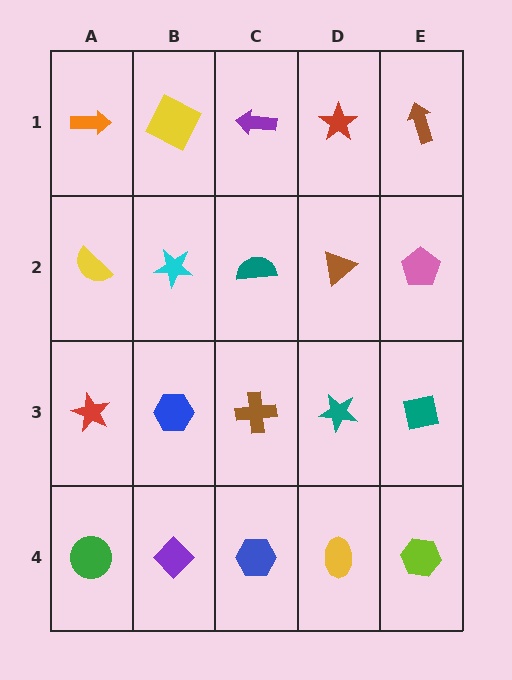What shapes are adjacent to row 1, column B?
A cyan star (row 2, column B), an orange arrow (row 1, column A), a purple arrow (row 1, column C).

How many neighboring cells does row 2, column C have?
4.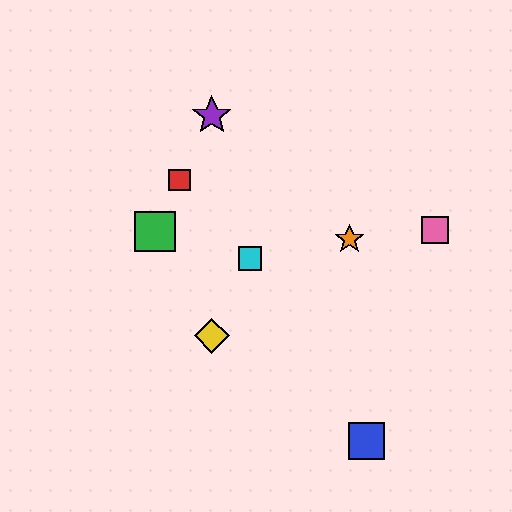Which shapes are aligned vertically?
The yellow diamond, the purple star are aligned vertically.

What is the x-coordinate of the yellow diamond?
The yellow diamond is at x≈212.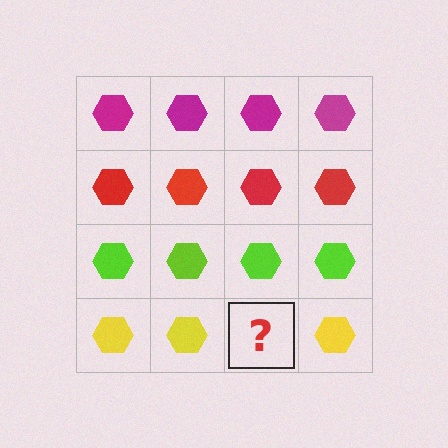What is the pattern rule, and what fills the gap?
The rule is that each row has a consistent color. The gap should be filled with a yellow hexagon.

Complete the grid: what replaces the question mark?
The question mark should be replaced with a yellow hexagon.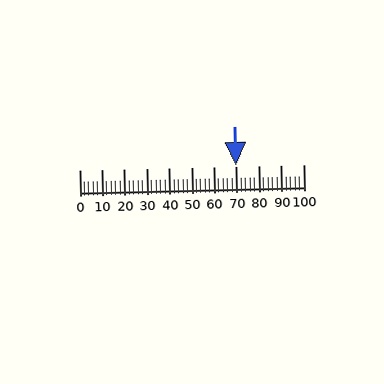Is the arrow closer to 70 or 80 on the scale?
The arrow is closer to 70.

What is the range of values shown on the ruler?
The ruler shows values from 0 to 100.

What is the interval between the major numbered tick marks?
The major tick marks are spaced 10 units apart.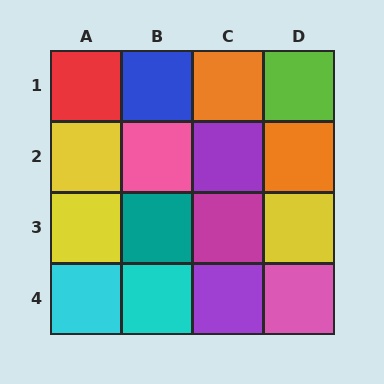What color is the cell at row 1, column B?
Blue.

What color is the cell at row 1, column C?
Orange.